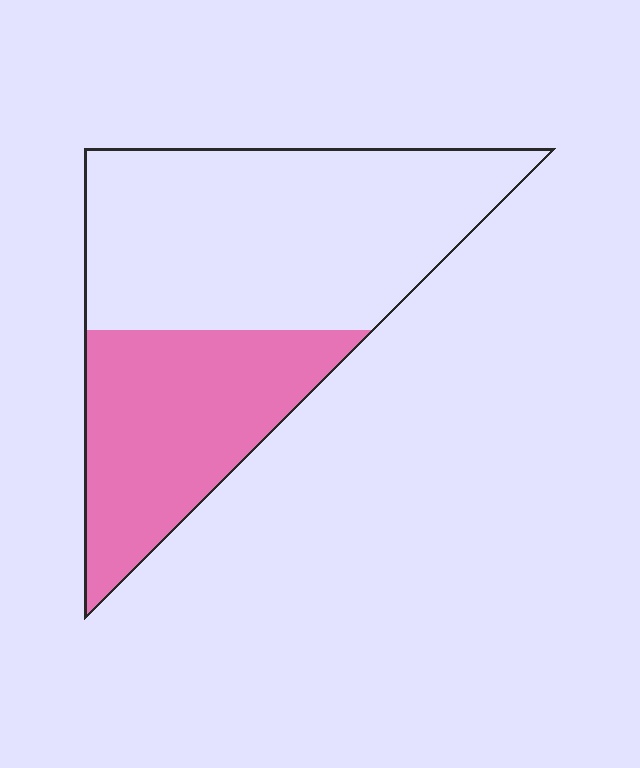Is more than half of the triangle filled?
No.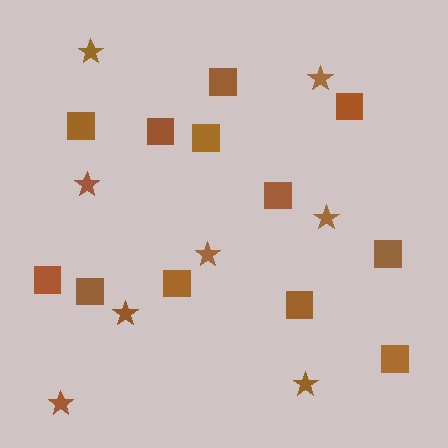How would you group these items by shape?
There are 2 groups: one group of stars (8) and one group of squares (12).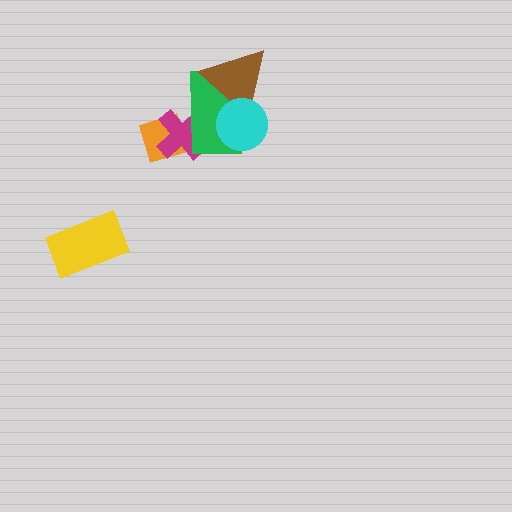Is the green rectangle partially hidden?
Yes, it is partially covered by another shape.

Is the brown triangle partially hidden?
Yes, it is partially covered by another shape.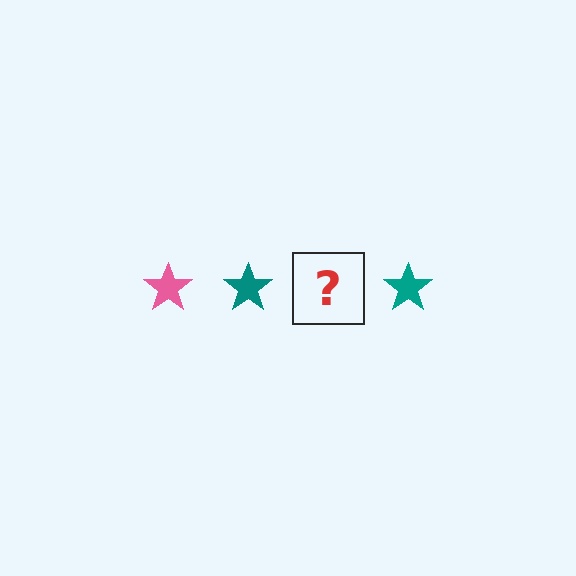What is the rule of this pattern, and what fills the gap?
The rule is that the pattern cycles through pink, teal stars. The gap should be filled with a pink star.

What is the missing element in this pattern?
The missing element is a pink star.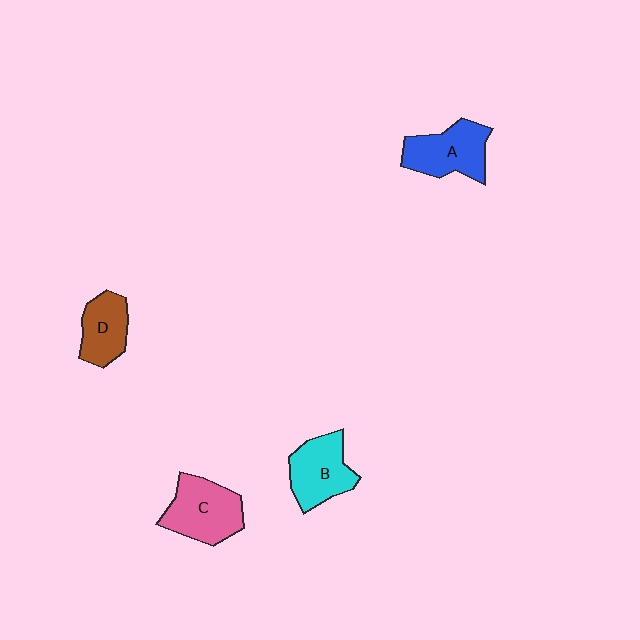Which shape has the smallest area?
Shape D (brown).